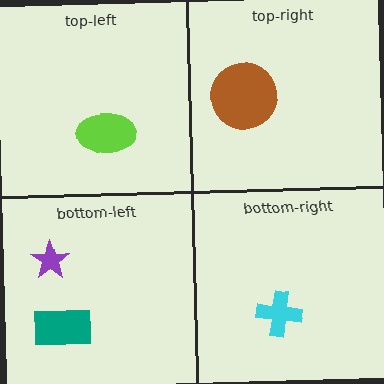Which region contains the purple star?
The bottom-left region.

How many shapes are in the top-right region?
1.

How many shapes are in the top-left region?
1.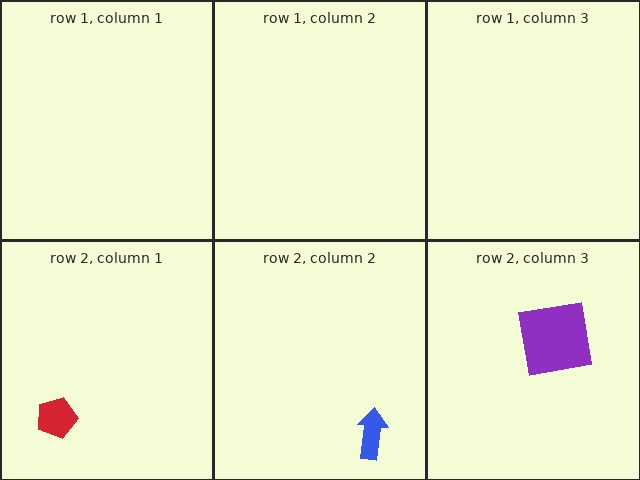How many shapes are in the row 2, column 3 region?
1.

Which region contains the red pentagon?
The row 2, column 1 region.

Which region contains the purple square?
The row 2, column 3 region.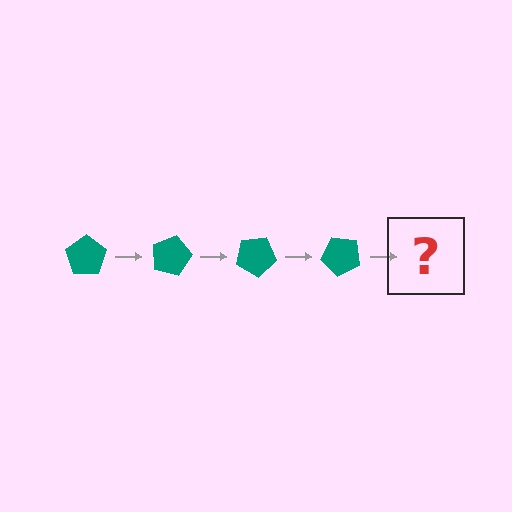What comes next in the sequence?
The next element should be a teal pentagon rotated 60 degrees.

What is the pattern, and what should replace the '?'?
The pattern is that the pentagon rotates 15 degrees each step. The '?' should be a teal pentagon rotated 60 degrees.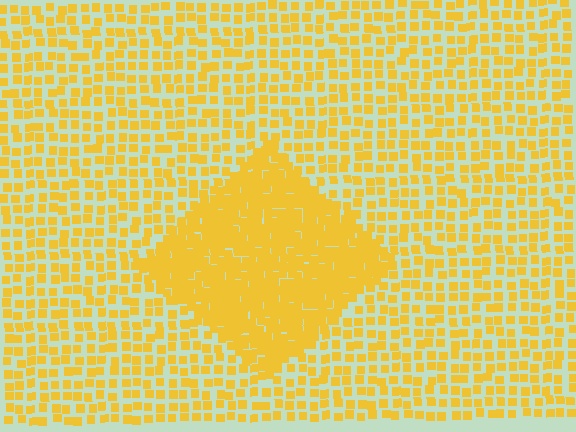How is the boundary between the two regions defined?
The boundary is defined by a change in element density (approximately 2.3x ratio). All elements are the same color, size, and shape.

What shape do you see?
I see a diamond.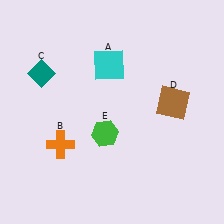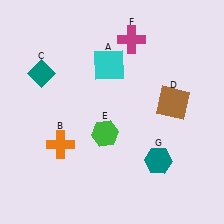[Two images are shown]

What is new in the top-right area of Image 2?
A magenta cross (F) was added in the top-right area of Image 2.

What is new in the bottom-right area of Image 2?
A teal hexagon (G) was added in the bottom-right area of Image 2.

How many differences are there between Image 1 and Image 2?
There are 2 differences between the two images.